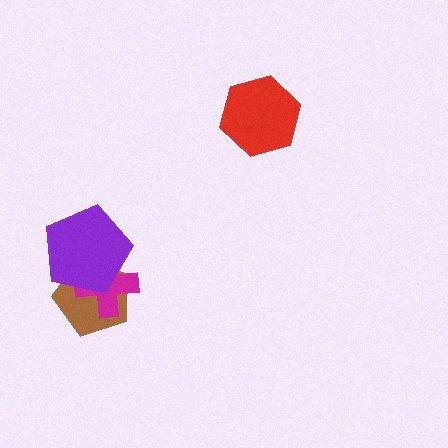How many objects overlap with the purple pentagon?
2 objects overlap with the purple pentagon.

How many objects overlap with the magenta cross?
2 objects overlap with the magenta cross.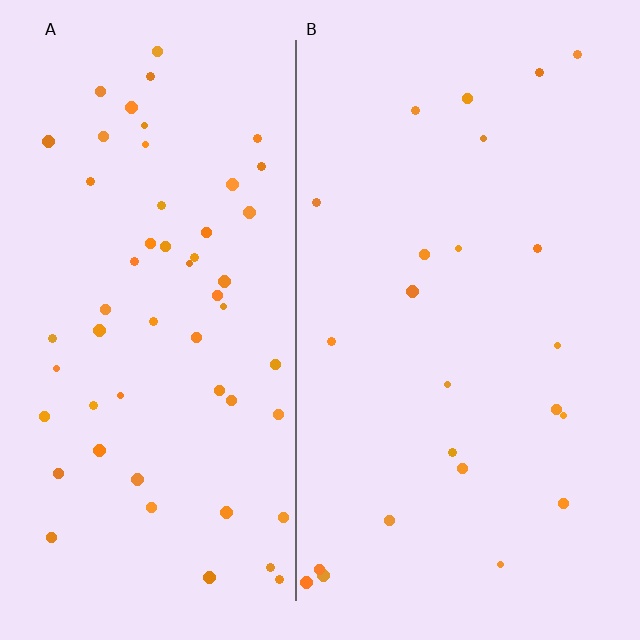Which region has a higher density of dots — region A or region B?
A (the left).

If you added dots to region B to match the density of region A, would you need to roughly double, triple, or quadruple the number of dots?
Approximately double.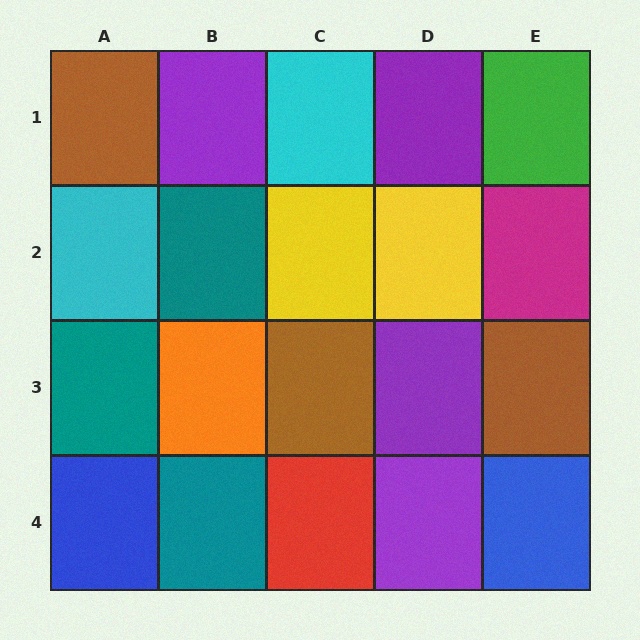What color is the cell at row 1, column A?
Brown.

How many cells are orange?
1 cell is orange.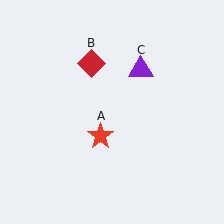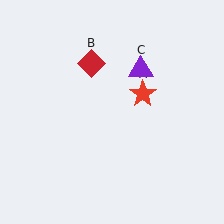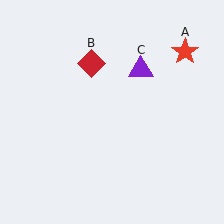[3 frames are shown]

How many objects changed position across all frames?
1 object changed position: red star (object A).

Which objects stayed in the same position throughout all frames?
Red diamond (object B) and purple triangle (object C) remained stationary.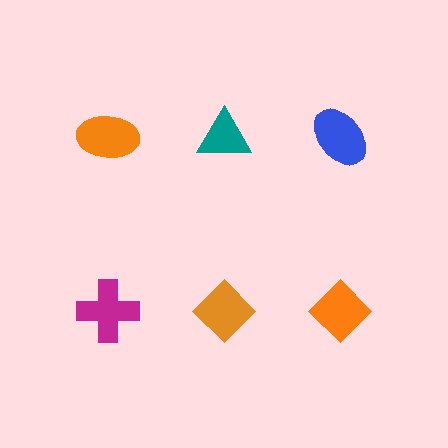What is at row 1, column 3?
A blue ellipse.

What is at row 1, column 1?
An orange ellipse.